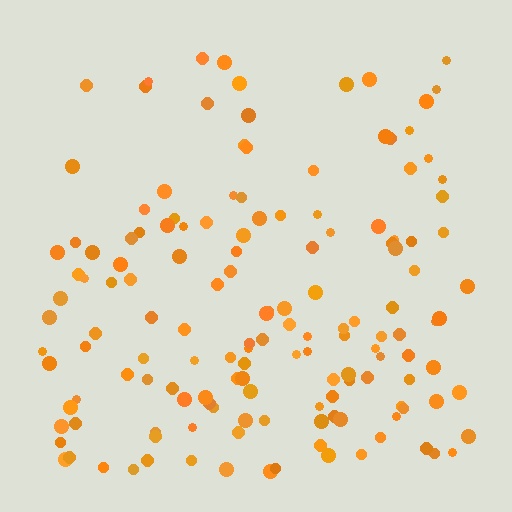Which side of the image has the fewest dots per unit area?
The top.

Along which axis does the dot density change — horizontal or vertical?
Vertical.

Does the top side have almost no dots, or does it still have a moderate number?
Still a moderate number, just noticeably fewer than the bottom.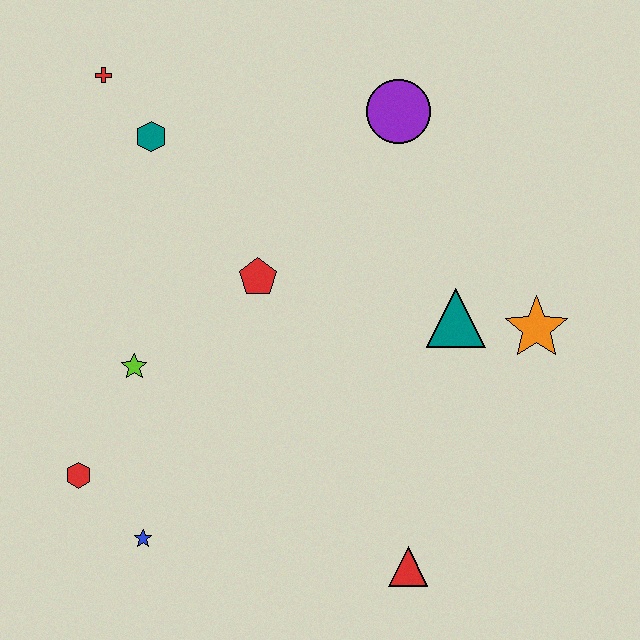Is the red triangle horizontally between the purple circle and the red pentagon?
No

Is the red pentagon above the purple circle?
No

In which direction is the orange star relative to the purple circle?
The orange star is below the purple circle.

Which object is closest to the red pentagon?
The lime star is closest to the red pentagon.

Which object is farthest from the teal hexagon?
The red triangle is farthest from the teal hexagon.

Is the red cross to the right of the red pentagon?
No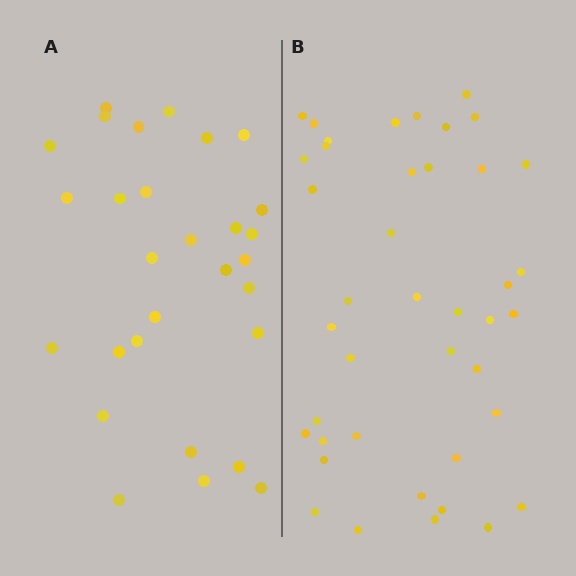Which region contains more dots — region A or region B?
Region B (the right region) has more dots.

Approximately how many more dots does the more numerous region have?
Region B has roughly 12 or so more dots than region A.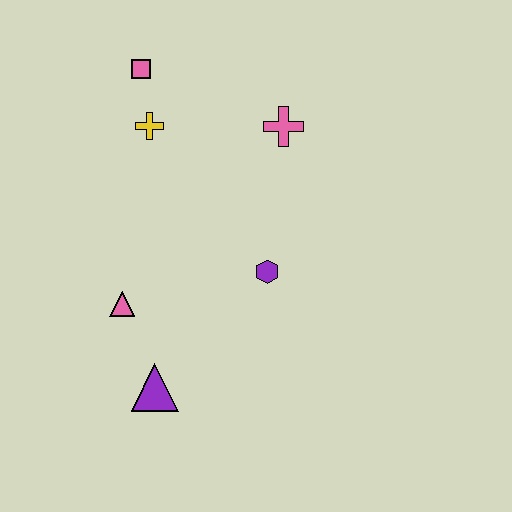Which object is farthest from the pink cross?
The purple triangle is farthest from the pink cross.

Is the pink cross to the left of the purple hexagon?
No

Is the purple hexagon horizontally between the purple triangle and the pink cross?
Yes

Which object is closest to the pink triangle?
The purple triangle is closest to the pink triangle.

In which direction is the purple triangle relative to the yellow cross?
The purple triangle is below the yellow cross.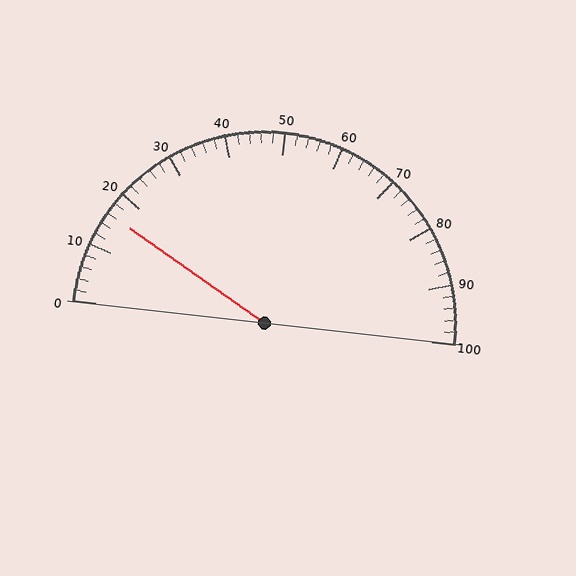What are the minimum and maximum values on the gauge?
The gauge ranges from 0 to 100.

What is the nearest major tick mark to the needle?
The nearest major tick mark is 20.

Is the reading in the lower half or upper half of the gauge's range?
The reading is in the lower half of the range (0 to 100).